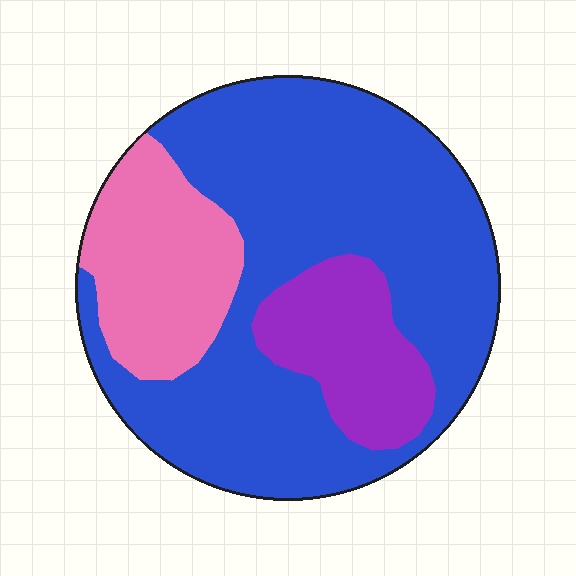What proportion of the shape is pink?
Pink covers 19% of the shape.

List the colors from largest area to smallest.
From largest to smallest: blue, pink, purple.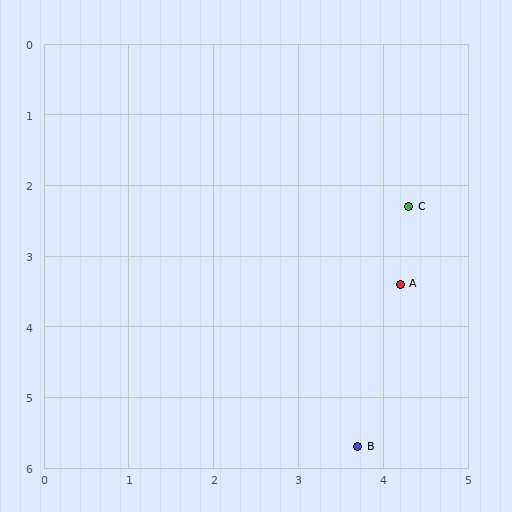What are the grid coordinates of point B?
Point B is at approximately (3.7, 5.7).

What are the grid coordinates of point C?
Point C is at approximately (4.3, 2.3).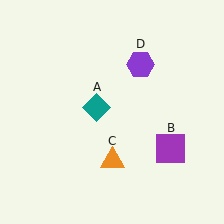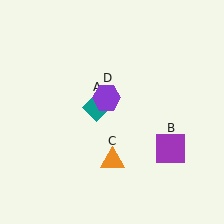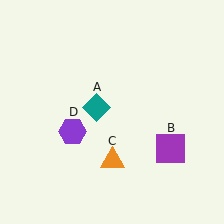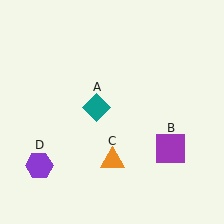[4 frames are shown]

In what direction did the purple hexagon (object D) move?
The purple hexagon (object D) moved down and to the left.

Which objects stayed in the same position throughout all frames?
Teal diamond (object A) and purple square (object B) and orange triangle (object C) remained stationary.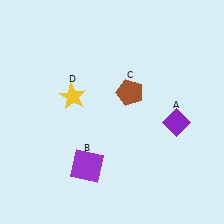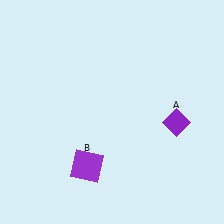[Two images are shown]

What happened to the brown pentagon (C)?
The brown pentagon (C) was removed in Image 2. It was in the top-right area of Image 1.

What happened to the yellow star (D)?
The yellow star (D) was removed in Image 2. It was in the top-left area of Image 1.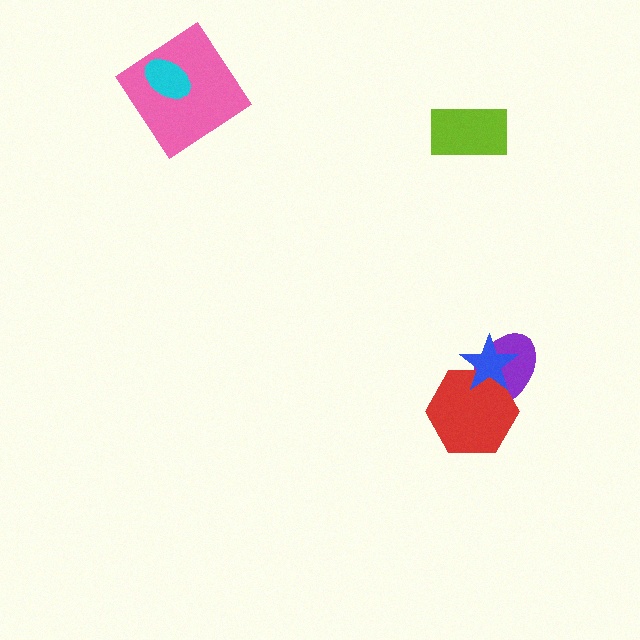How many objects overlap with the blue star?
2 objects overlap with the blue star.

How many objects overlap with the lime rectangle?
0 objects overlap with the lime rectangle.